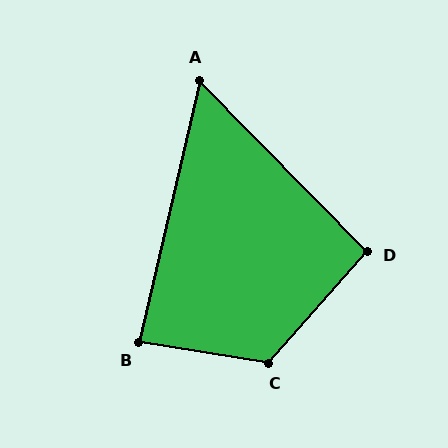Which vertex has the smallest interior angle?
A, at approximately 57 degrees.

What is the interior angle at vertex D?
Approximately 94 degrees (approximately right).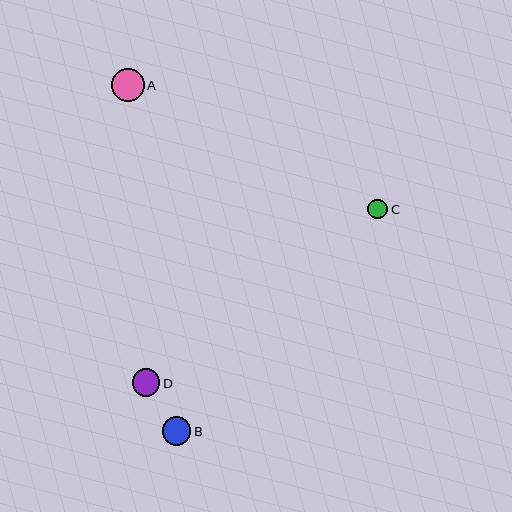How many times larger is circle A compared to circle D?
Circle A is approximately 1.2 times the size of circle D.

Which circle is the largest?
Circle A is the largest with a size of approximately 33 pixels.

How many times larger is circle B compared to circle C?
Circle B is approximately 1.4 times the size of circle C.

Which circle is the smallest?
Circle C is the smallest with a size of approximately 20 pixels.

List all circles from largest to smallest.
From largest to smallest: A, B, D, C.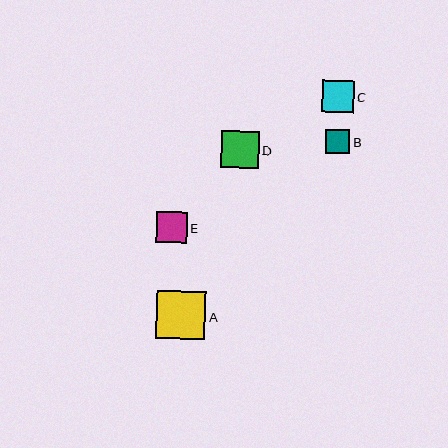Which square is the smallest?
Square B is the smallest with a size of approximately 24 pixels.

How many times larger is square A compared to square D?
Square A is approximately 1.3 times the size of square D.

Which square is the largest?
Square A is the largest with a size of approximately 49 pixels.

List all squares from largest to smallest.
From largest to smallest: A, D, C, E, B.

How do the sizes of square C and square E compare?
Square C and square E are approximately the same size.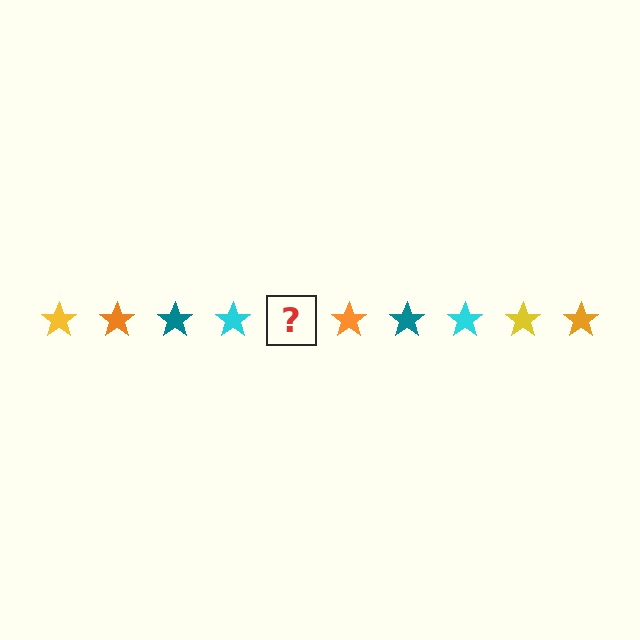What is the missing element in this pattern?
The missing element is a yellow star.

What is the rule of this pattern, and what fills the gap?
The rule is that the pattern cycles through yellow, orange, teal, cyan stars. The gap should be filled with a yellow star.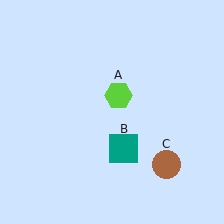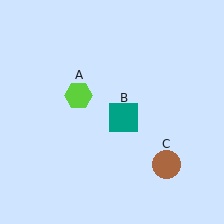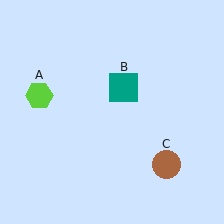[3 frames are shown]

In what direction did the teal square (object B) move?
The teal square (object B) moved up.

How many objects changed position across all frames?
2 objects changed position: lime hexagon (object A), teal square (object B).